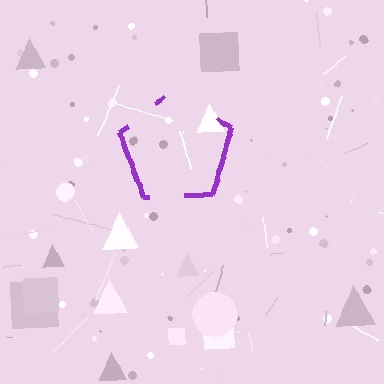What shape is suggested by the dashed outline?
The dashed outline suggests a pentagon.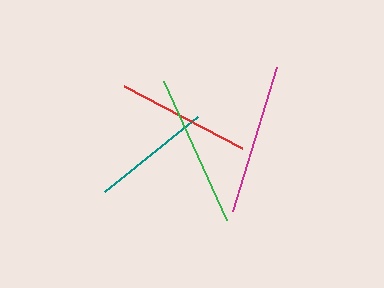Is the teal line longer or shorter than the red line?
The red line is longer than the teal line.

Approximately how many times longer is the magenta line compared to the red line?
The magenta line is approximately 1.1 times the length of the red line.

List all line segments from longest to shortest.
From longest to shortest: green, magenta, red, teal.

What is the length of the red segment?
The red segment is approximately 133 pixels long.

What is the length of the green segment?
The green segment is approximately 153 pixels long.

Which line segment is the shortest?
The teal line is the shortest at approximately 120 pixels.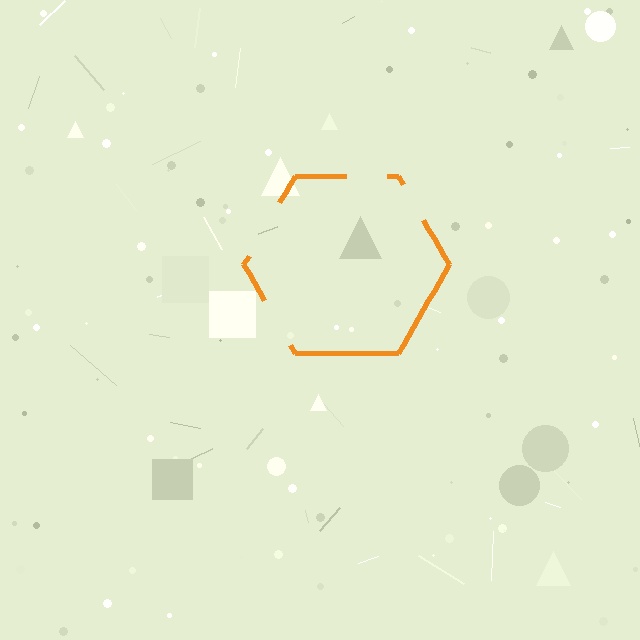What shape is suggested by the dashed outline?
The dashed outline suggests a hexagon.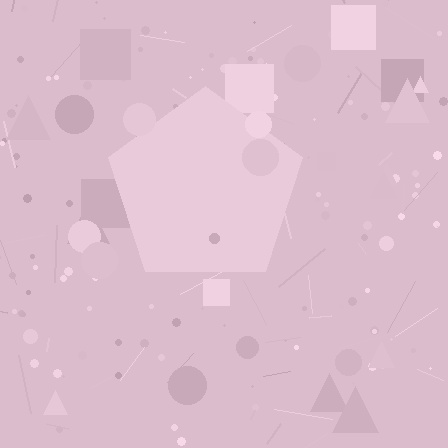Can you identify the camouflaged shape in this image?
The camouflaged shape is a pentagon.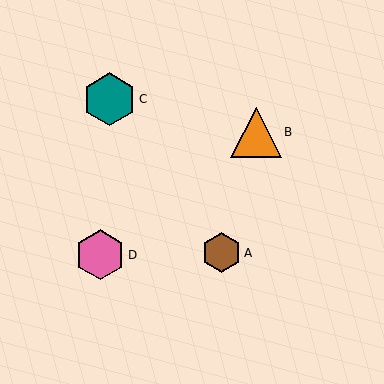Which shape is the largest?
The teal hexagon (labeled C) is the largest.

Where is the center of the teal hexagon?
The center of the teal hexagon is at (109, 99).